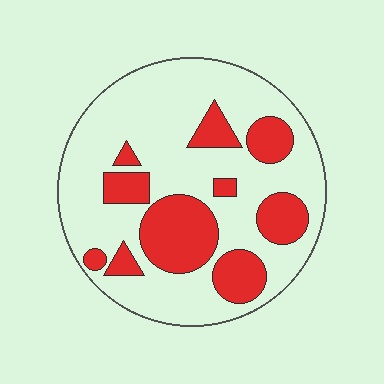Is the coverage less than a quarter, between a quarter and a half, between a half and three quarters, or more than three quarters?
Between a quarter and a half.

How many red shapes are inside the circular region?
10.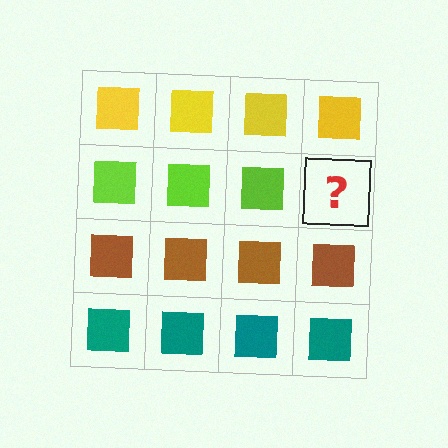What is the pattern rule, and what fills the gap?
The rule is that each row has a consistent color. The gap should be filled with a lime square.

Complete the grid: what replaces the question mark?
The question mark should be replaced with a lime square.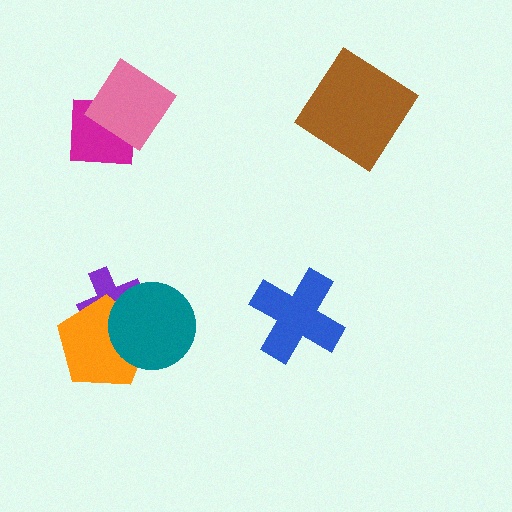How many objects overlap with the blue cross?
0 objects overlap with the blue cross.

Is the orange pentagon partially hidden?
Yes, it is partially covered by another shape.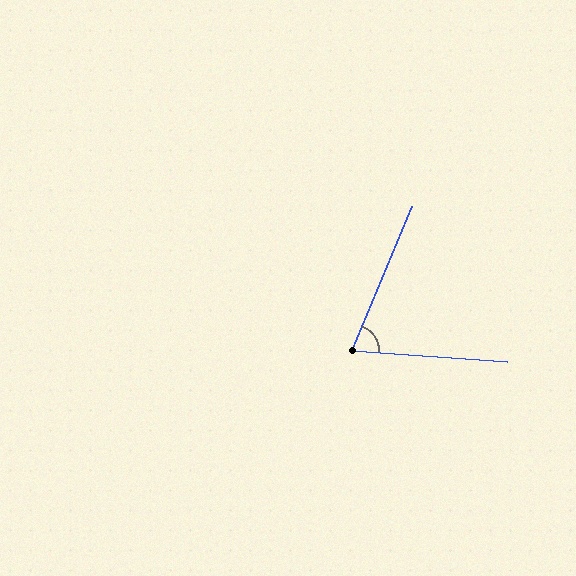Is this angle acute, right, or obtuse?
It is acute.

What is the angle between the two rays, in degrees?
Approximately 71 degrees.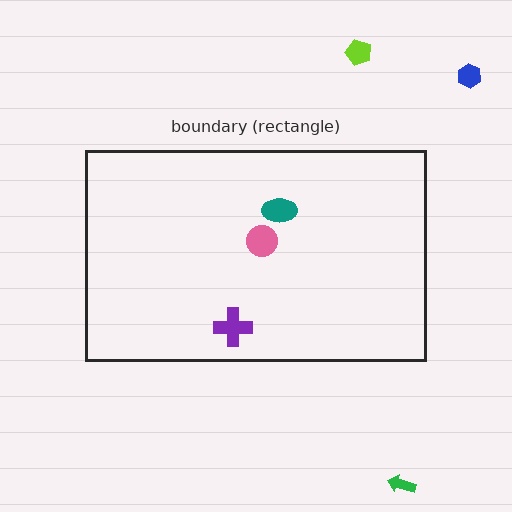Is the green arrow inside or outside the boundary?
Outside.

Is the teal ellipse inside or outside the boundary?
Inside.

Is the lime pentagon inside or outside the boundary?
Outside.